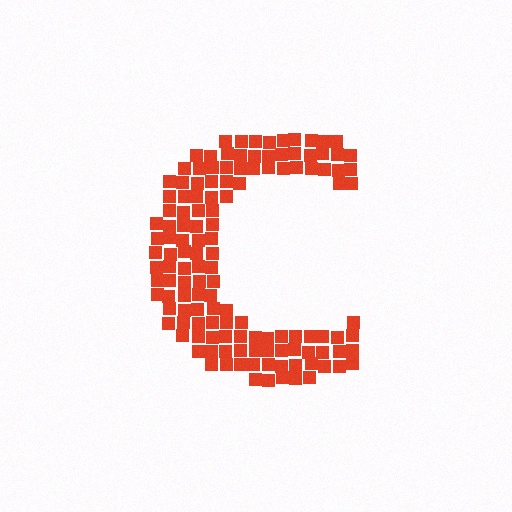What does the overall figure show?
The overall figure shows the letter C.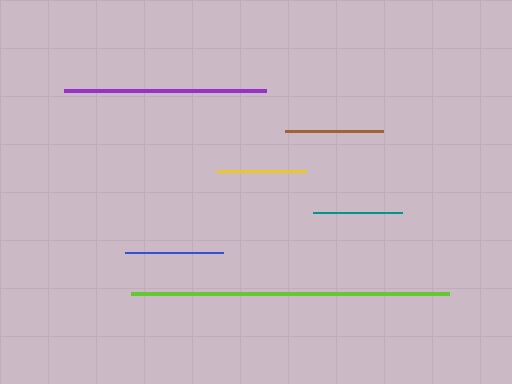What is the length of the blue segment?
The blue segment is approximately 98 pixels long.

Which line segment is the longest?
The lime line is the longest at approximately 318 pixels.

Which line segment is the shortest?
The teal line is the shortest at approximately 89 pixels.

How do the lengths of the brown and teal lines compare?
The brown and teal lines are approximately the same length.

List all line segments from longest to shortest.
From longest to shortest: lime, purple, blue, brown, yellow, teal.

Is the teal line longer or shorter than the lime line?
The lime line is longer than the teal line.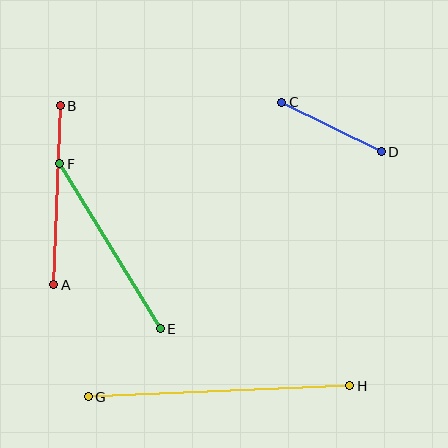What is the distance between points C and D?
The distance is approximately 111 pixels.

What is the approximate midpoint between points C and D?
The midpoint is at approximately (331, 127) pixels.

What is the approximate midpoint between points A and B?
The midpoint is at approximately (57, 195) pixels.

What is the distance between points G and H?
The distance is approximately 262 pixels.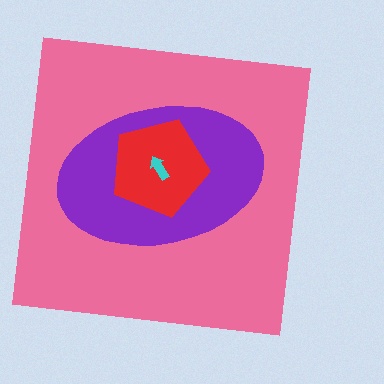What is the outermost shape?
The pink square.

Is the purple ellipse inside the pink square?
Yes.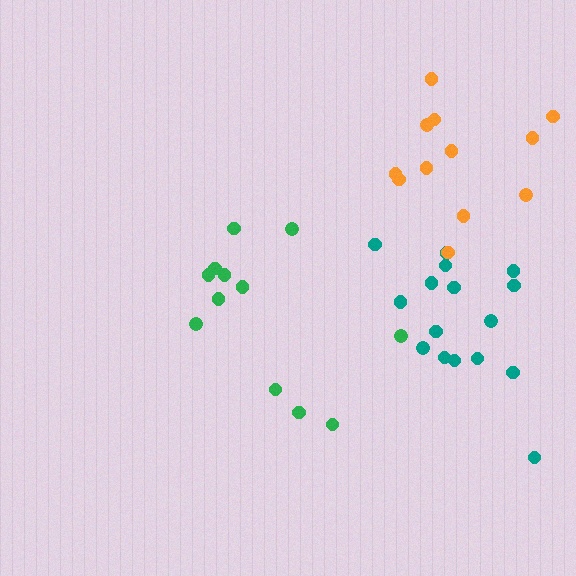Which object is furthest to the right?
The orange cluster is rightmost.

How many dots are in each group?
Group 1: 16 dots, Group 2: 12 dots, Group 3: 12 dots (40 total).